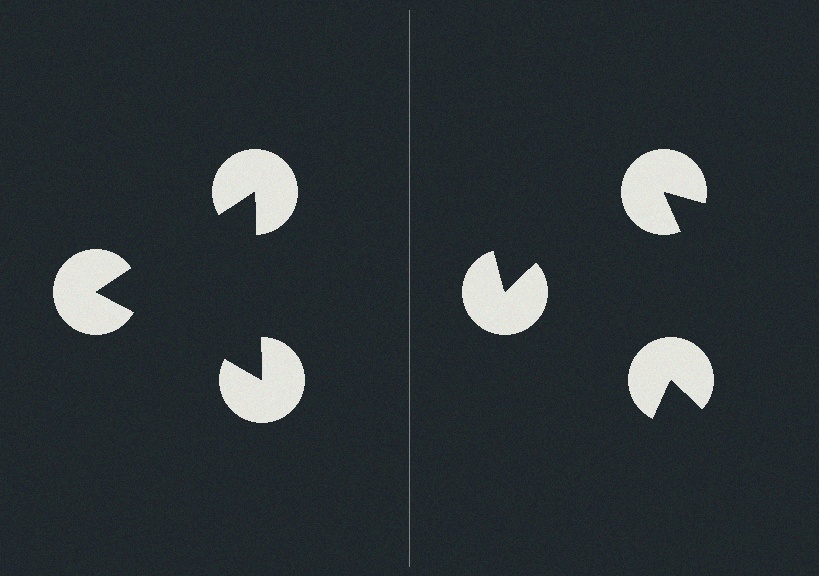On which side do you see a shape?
An illusory triangle appears on the left side. On the right side the wedge cuts are rotated, so no coherent shape forms.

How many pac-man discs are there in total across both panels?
6 — 3 on each side.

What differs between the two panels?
The pac-man discs are positioned identically on both sides; only the wedge orientations differ. On the left they align to a triangle; on the right they are misaligned.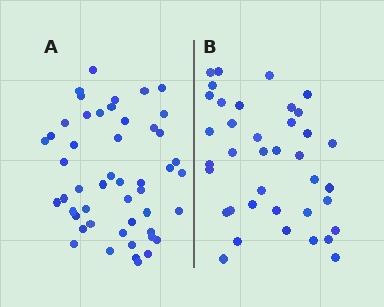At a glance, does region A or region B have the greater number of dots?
Region A (the left region) has more dots.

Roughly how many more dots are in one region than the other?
Region A has roughly 12 or so more dots than region B.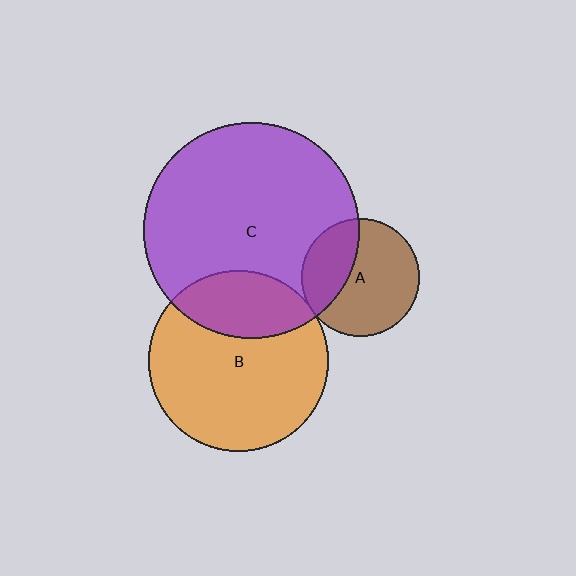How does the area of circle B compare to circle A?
Approximately 2.3 times.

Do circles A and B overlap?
Yes.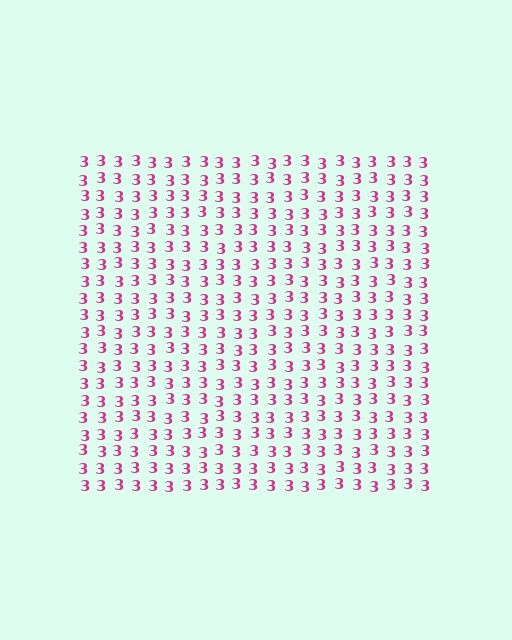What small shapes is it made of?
It is made of small digit 3's.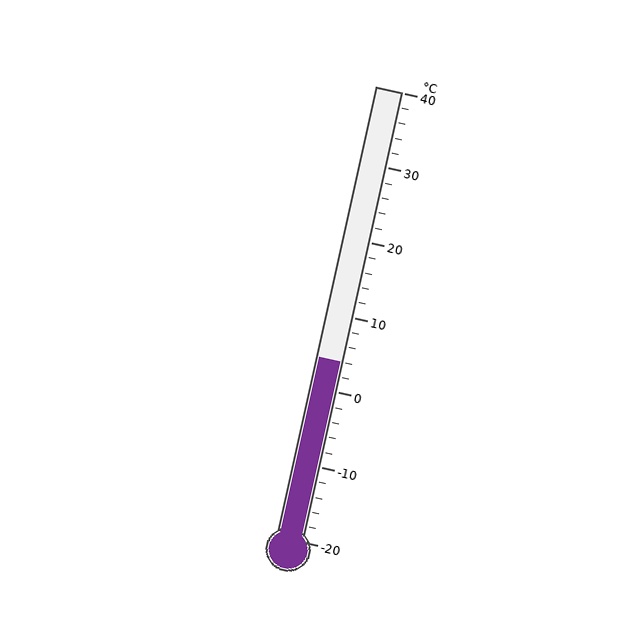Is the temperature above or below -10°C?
The temperature is above -10°C.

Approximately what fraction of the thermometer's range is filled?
The thermometer is filled to approximately 40% of its range.